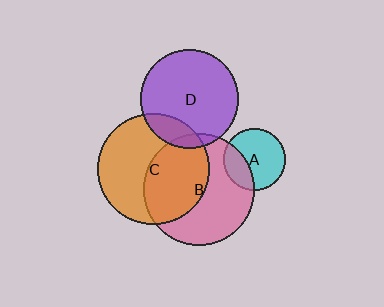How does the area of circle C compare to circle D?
Approximately 1.3 times.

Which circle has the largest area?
Circle C (orange).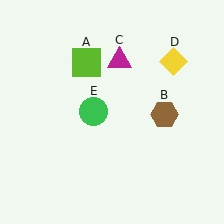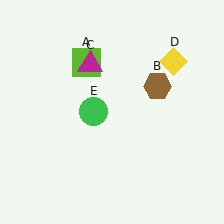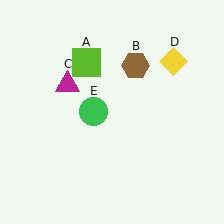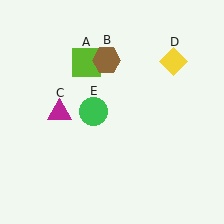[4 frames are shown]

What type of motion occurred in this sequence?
The brown hexagon (object B), magenta triangle (object C) rotated counterclockwise around the center of the scene.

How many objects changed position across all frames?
2 objects changed position: brown hexagon (object B), magenta triangle (object C).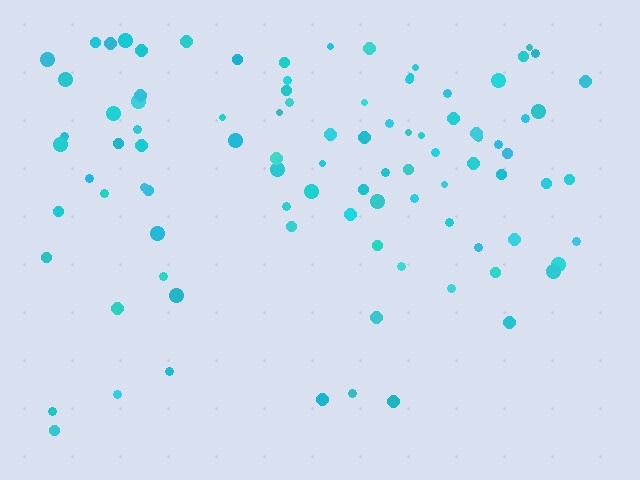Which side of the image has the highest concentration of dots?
The top.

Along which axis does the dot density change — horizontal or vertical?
Vertical.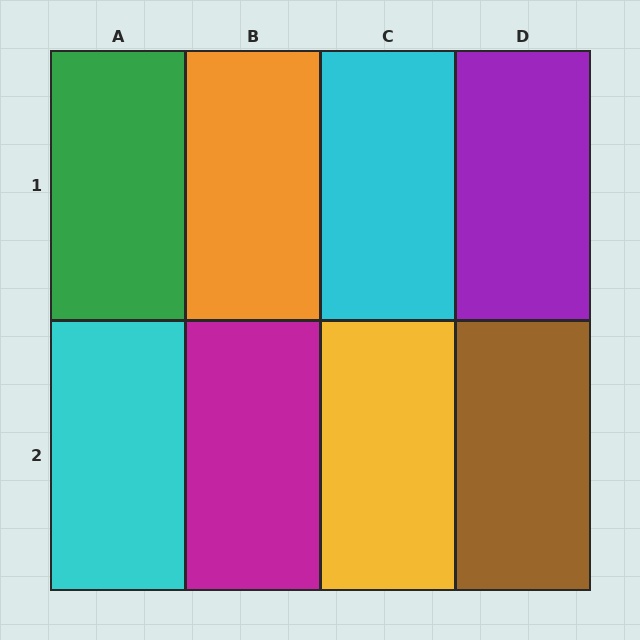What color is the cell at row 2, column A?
Cyan.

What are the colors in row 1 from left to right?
Green, orange, cyan, purple.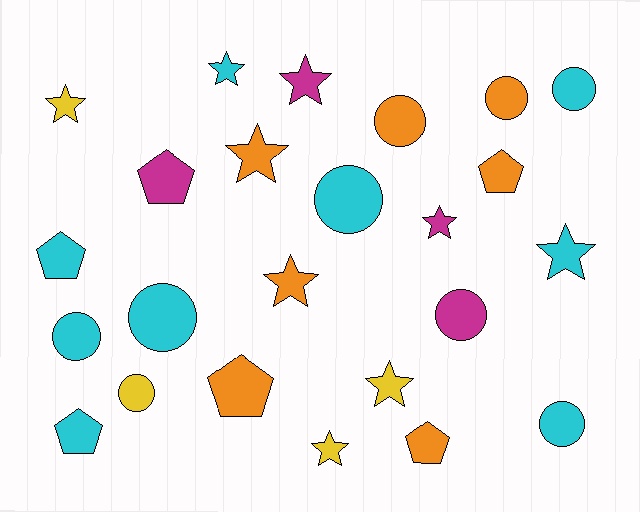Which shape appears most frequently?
Circle, with 9 objects.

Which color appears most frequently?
Cyan, with 9 objects.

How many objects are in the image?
There are 24 objects.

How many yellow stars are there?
There are 3 yellow stars.